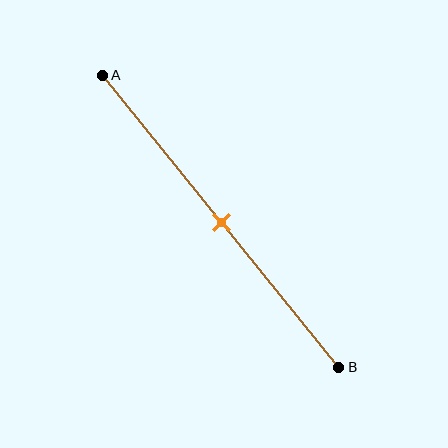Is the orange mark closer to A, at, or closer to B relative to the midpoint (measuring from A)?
The orange mark is approximately at the midpoint of segment AB.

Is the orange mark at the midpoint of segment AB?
Yes, the mark is approximately at the midpoint.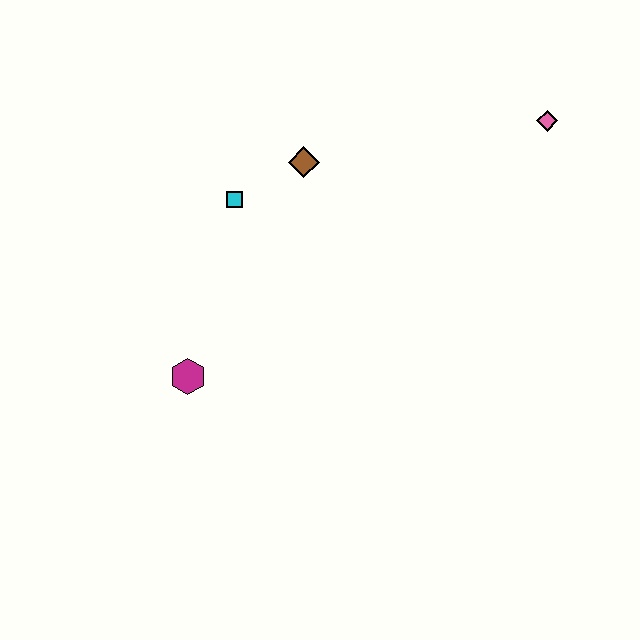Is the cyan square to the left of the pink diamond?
Yes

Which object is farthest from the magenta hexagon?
The pink diamond is farthest from the magenta hexagon.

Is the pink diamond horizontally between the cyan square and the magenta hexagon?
No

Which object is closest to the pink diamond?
The brown diamond is closest to the pink diamond.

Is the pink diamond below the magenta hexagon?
No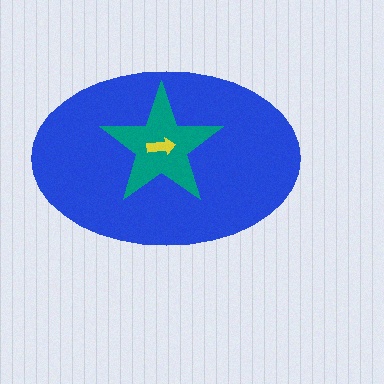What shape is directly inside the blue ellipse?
The teal star.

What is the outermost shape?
The blue ellipse.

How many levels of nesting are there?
3.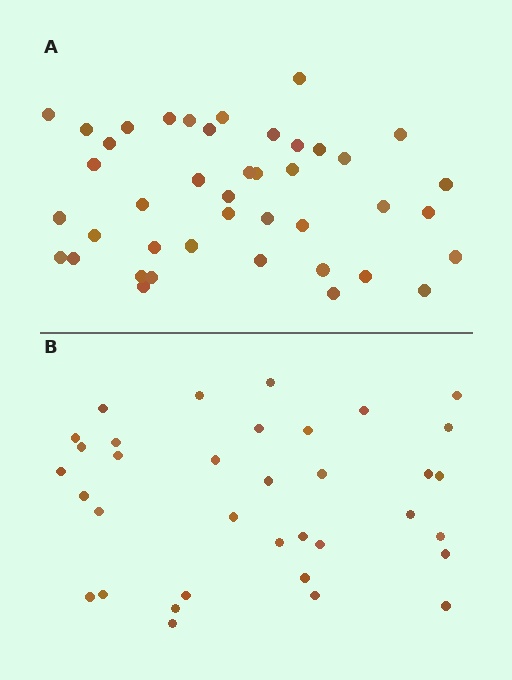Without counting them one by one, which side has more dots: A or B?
Region A (the top region) has more dots.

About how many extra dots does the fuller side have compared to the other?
Region A has roughly 8 or so more dots than region B.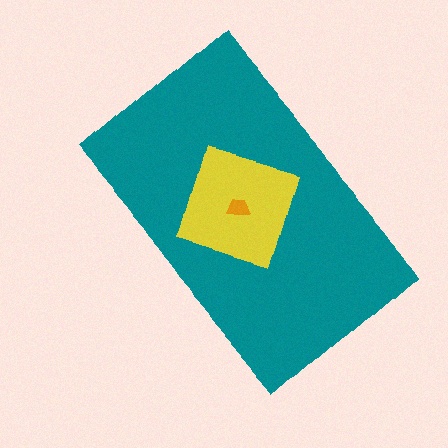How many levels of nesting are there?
3.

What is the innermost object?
The orange trapezoid.